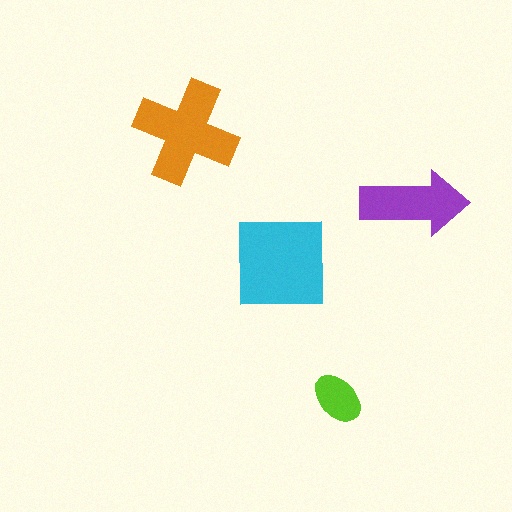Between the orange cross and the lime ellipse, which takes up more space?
The orange cross.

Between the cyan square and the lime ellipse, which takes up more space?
The cyan square.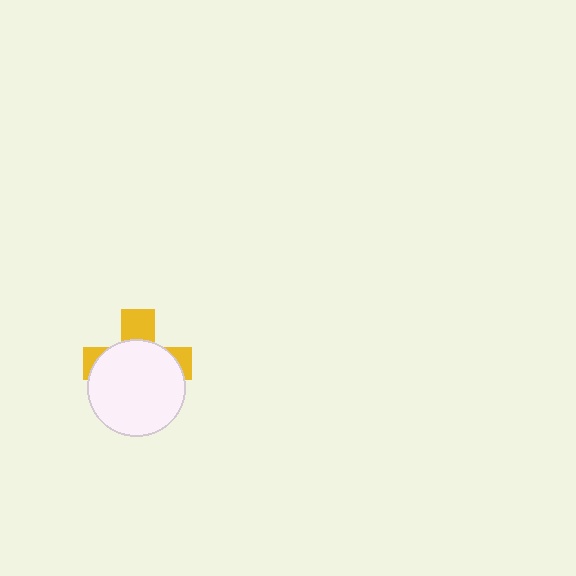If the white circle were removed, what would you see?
You would see the complete yellow cross.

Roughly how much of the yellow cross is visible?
A small part of it is visible (roughly 31%).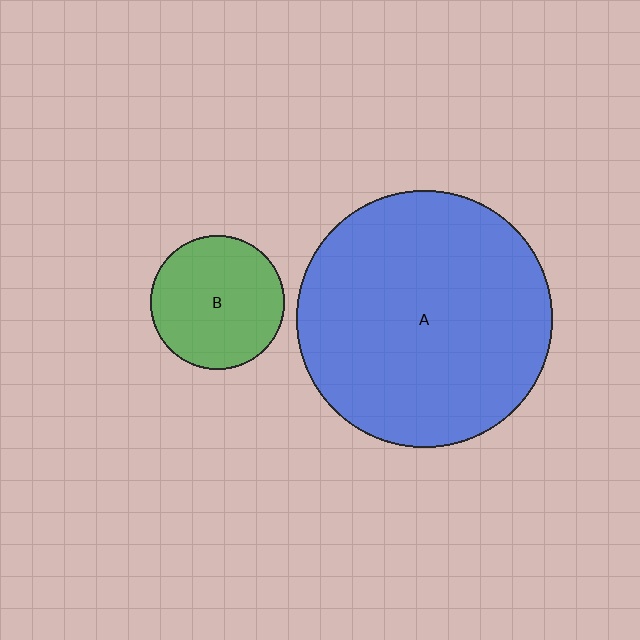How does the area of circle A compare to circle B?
Approximately 3.6 times.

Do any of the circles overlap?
No, none of the circles overlap.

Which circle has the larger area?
Circle A (blue).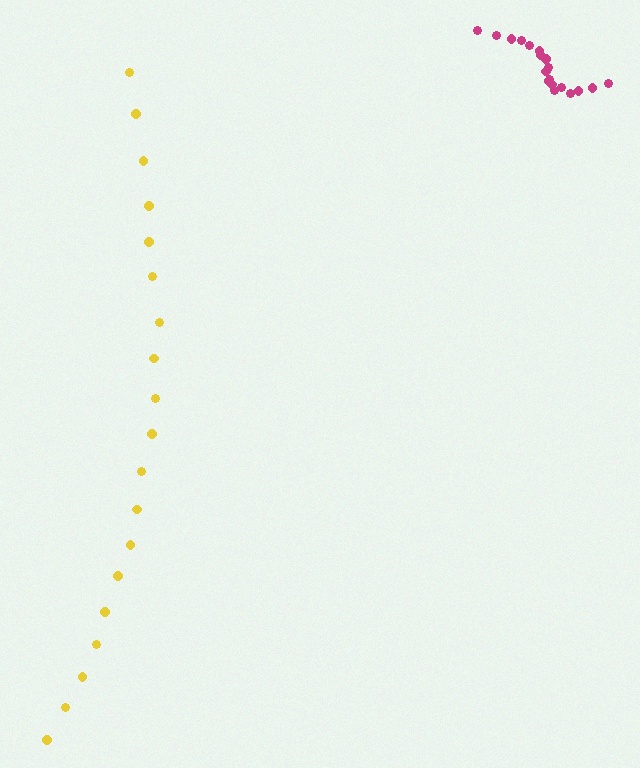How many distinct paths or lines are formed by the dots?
There are 2 distinct paths.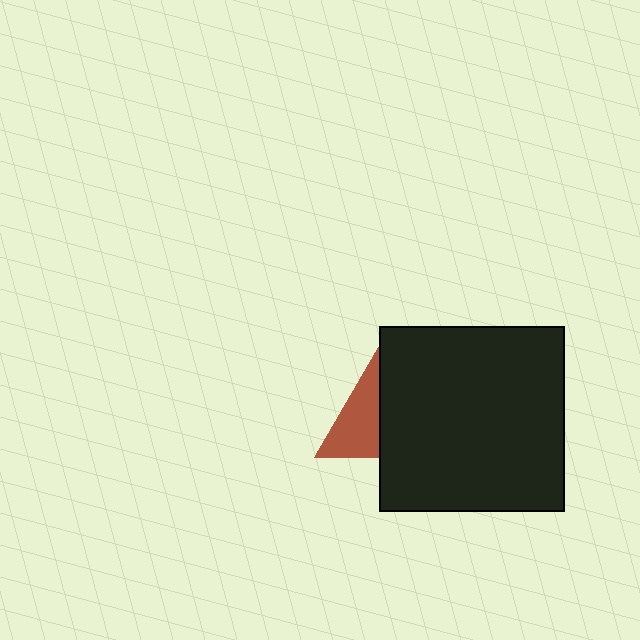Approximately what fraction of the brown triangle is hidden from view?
Roughly 54% of the brown triangle is hidden behind the black square.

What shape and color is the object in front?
The object in front is a black square.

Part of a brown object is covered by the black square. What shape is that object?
It is a triangle.